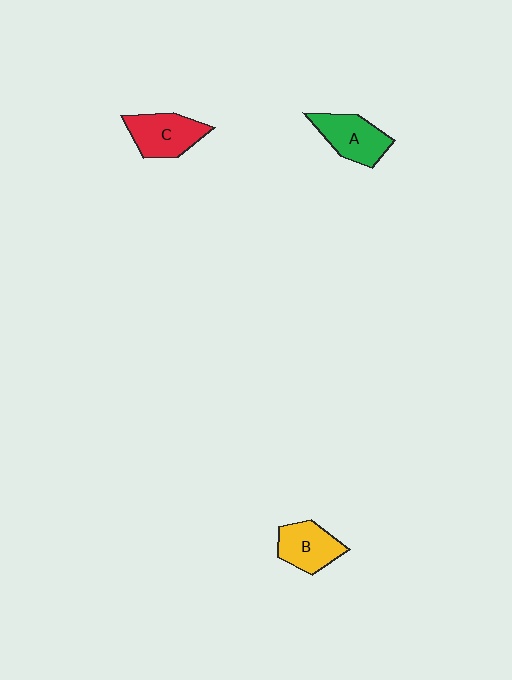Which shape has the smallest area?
Shape B (yellow).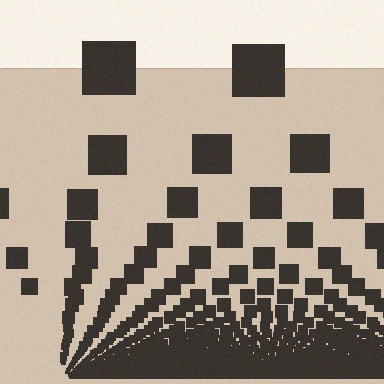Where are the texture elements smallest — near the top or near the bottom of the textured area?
Near the bottom.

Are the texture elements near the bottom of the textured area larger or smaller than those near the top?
Smaller. The gradient is inverted — elements near the bottom are smaller and denser.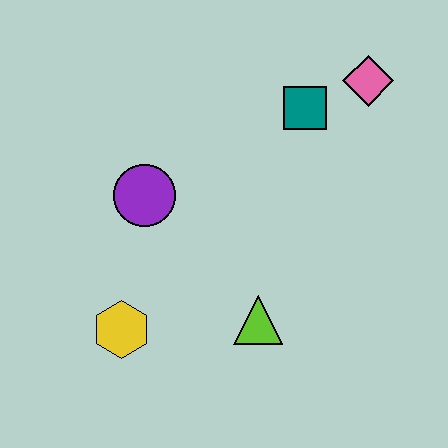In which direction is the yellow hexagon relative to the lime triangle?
The yellow hexagon is to the left of the lime triangle.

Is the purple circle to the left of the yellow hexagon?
No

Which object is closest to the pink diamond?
The teal square is closest to the pink diamond.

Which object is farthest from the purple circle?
The pink diamond is farthest from the purple circle.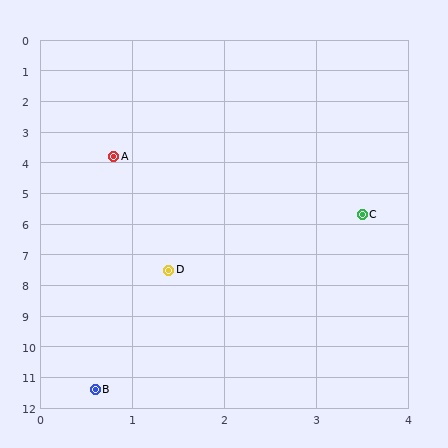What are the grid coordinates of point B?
Point B is at approximately (0.6, 11.4).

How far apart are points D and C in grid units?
Points D and C are about 2.8 grid units apart.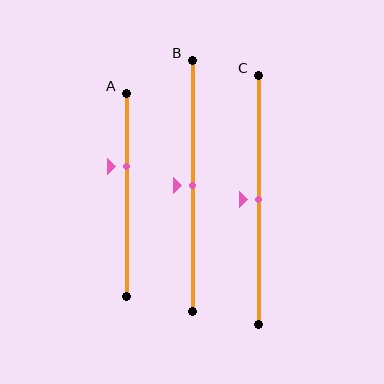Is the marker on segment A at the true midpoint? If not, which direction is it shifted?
No, the marker on segment A is shifted upward by about 14% of the segment length.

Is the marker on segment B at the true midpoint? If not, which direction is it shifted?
Yes, the marker on segment B is at the true midpoint.